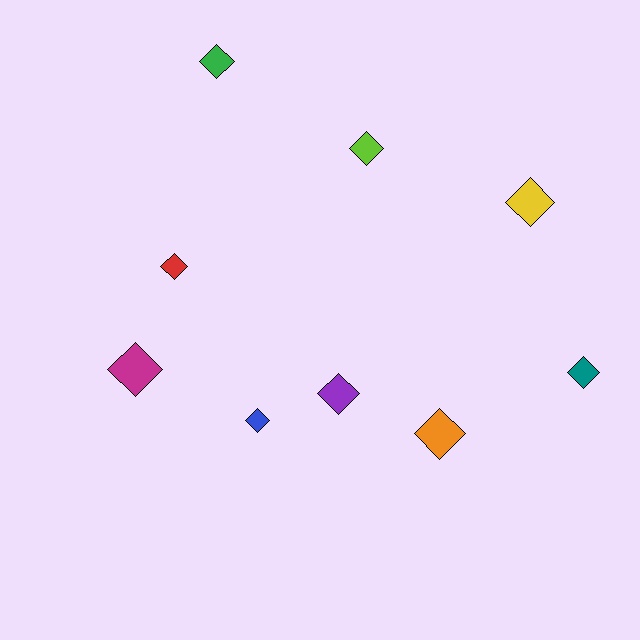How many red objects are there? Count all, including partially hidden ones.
There is 1 red object.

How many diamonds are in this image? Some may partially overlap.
There are 9 diamonds.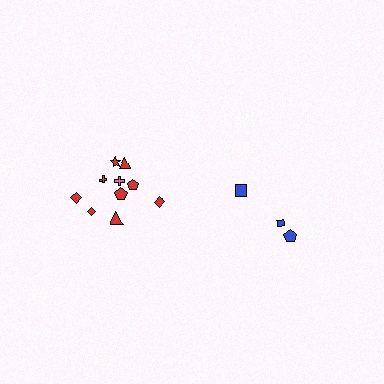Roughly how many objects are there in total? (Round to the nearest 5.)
Roughly 15 objects in total.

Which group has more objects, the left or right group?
The left group.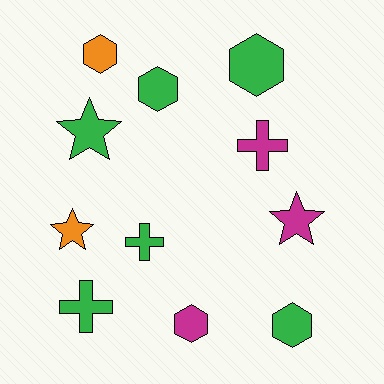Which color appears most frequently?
Green, with 6 objects.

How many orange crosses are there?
There are no orange crosses.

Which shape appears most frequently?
Hexagon, with 5 objects.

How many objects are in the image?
There are 11 objects.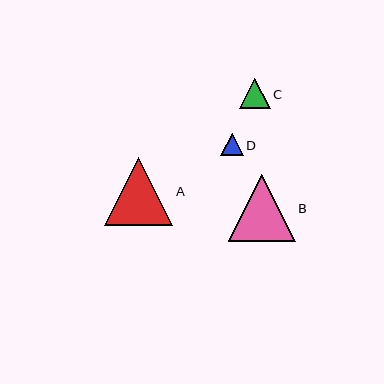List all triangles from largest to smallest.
From largest to smallest: A, B, C, D.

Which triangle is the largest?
Triangle A is the largest with a size of approximately 68 pixels.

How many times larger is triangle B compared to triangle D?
Triangle B is approximately 3.0 times the size of triangle D.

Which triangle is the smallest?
Triangle D is the smallest with a size of approximately 22 pixels.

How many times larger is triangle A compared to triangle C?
Triangle A is approximately 2.2 times the size of triangle C.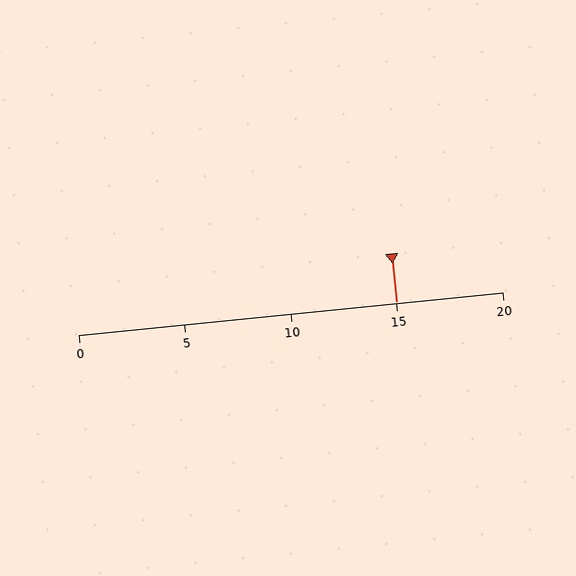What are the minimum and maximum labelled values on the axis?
The axis runs from 0 to 20.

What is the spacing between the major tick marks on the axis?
The major ticks are spaced 5 apart.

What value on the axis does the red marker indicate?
The marker indicates approximately 15.